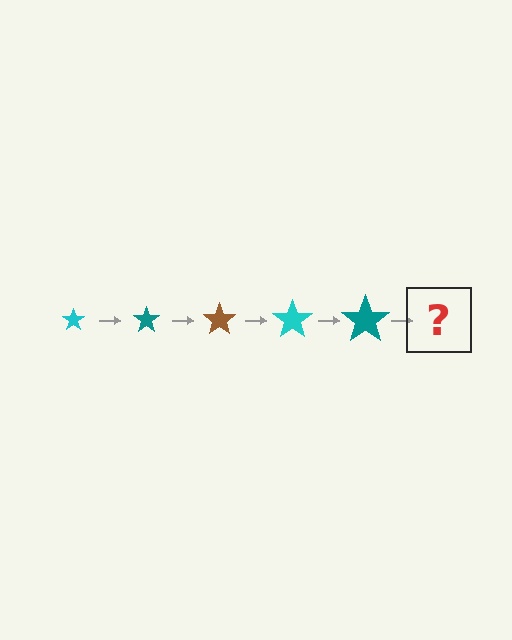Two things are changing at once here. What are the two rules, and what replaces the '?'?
The two rules are that the star grows larger each step and the color cycles through cyan, teal, and brown. The '?' should be a brown star, larger than the previous one.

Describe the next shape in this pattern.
It should be a brown star, larger than the previous one.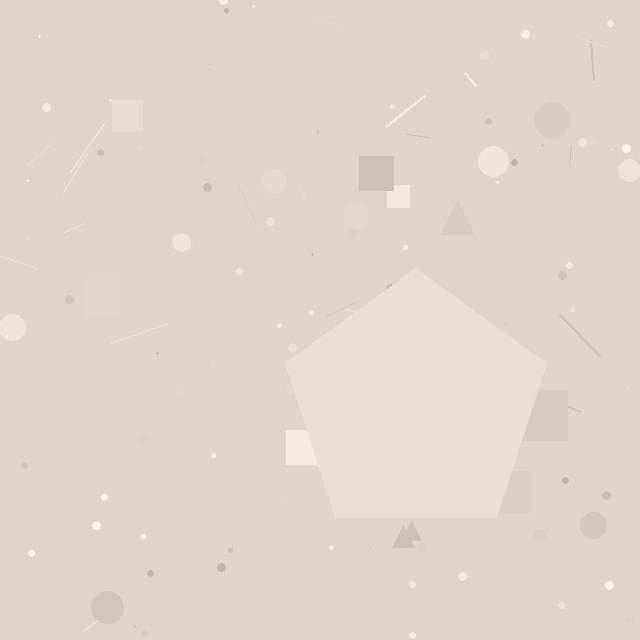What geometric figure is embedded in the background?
A pentagon is embedded in the background.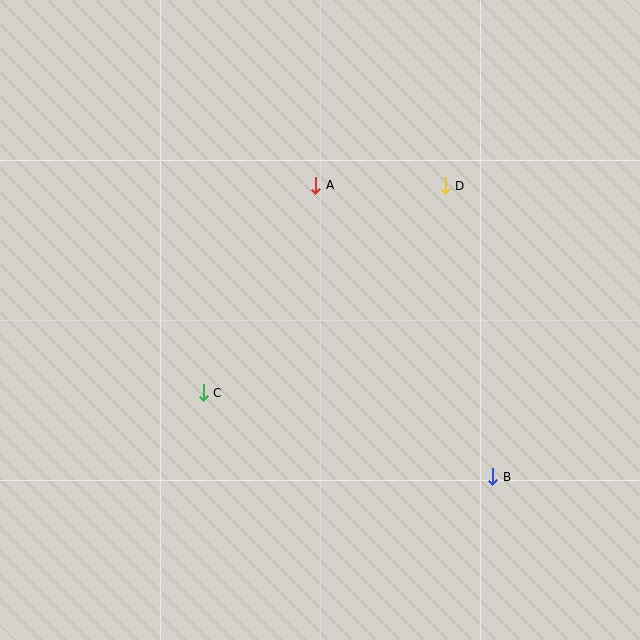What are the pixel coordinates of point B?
Point B is at (493, 477).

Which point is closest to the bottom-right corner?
Point B is closest to the bottom-right corner.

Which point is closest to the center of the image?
Point A at (316, 185) is closest to the center.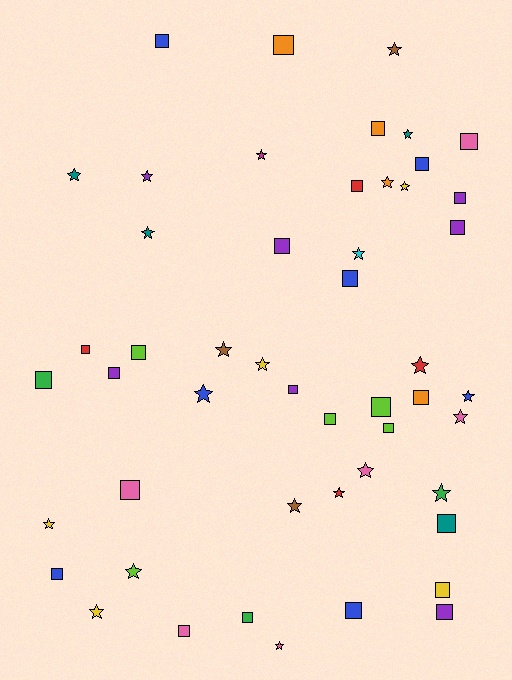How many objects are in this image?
There are 50 objects.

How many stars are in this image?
There are 23 stars.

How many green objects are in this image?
There are 3 green objects.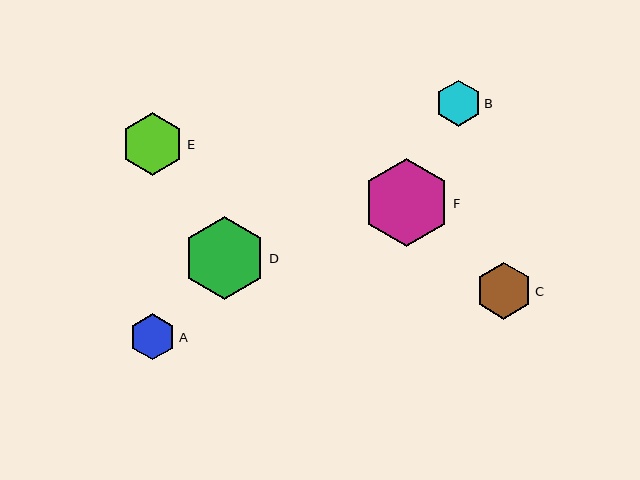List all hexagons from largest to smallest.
From largest to smallest: F, D, E, C, A, B.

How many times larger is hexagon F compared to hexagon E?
Hexagon F is approximately 1.4 times the size of hexagon E.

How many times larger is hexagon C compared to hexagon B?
Hexagon C is approximately 1.3 times the size of hexagon B.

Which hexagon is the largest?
Hexagon F is the largest with a size of approximately 88 pixels.